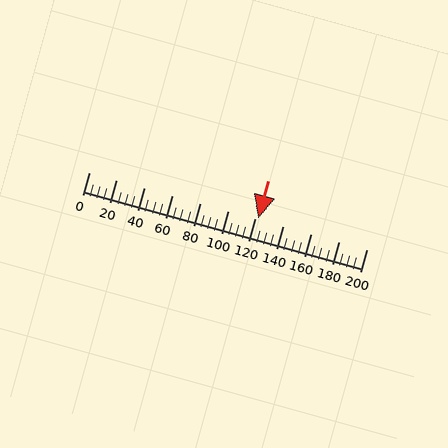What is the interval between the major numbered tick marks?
The major tick marks are spaced 20 units apart.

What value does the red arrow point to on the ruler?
The red arrow points to approximately 122.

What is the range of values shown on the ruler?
The ruler shows values from 0 to 200.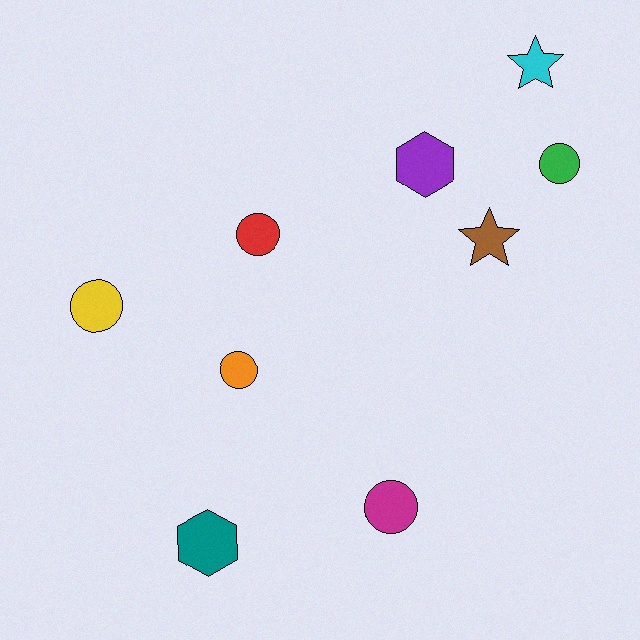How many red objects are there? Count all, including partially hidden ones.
There is 1 red object.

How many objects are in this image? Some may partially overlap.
There are 9 objects.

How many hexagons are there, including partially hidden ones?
There are 2 hexagons.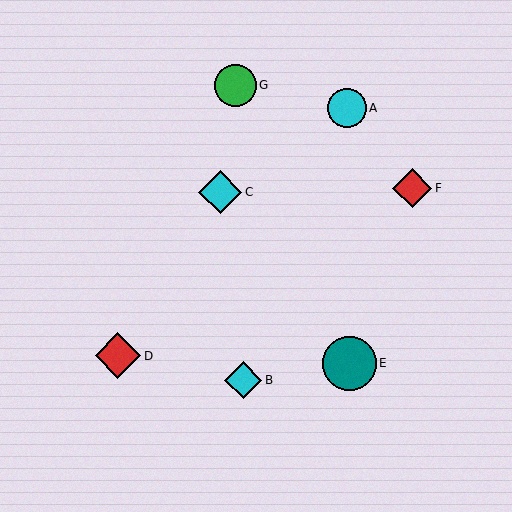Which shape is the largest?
The teal circle (labeled E) is the largest.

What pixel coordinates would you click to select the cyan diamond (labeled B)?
Click at (243, 380) to select the cyan diamond B.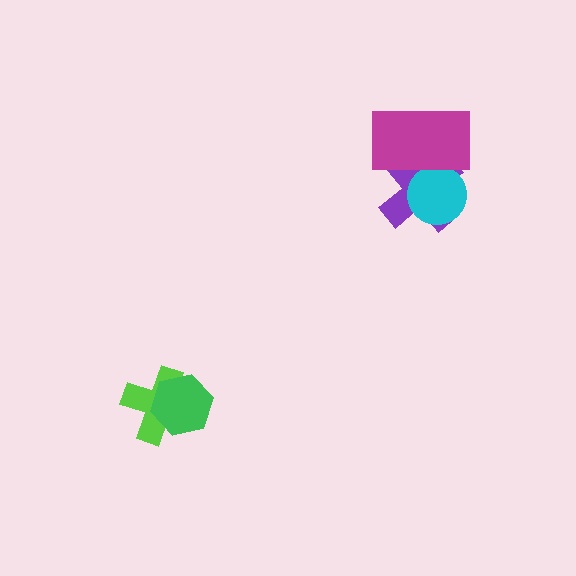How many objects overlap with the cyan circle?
2 objects overlap with the cyan circle.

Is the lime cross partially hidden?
Yes, it is partially covered by another shape.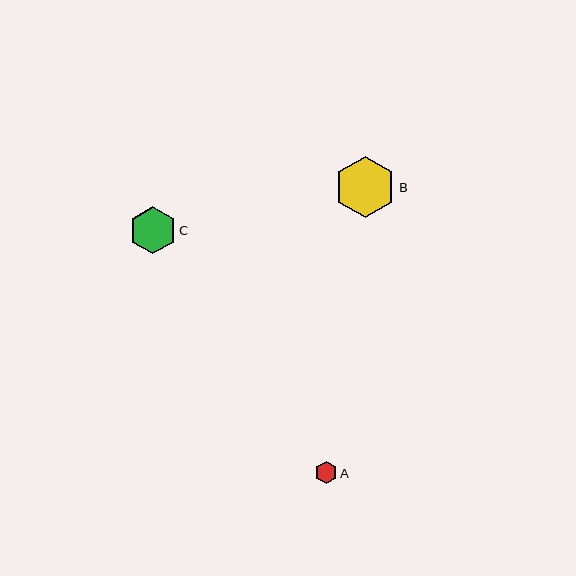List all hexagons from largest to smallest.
From largest to smallest: B, C, A.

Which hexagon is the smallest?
Hexagon A is the smallest with a size of approximately 22 pixels.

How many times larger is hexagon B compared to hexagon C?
Hexagon B is approximately 1.3 times the size of hexagon C.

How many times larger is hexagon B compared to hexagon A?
Hexagon B is approximately 2.7 times the size of hexagon A.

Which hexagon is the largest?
Hexagon B is the largest with a size of approximately 62 pixels.